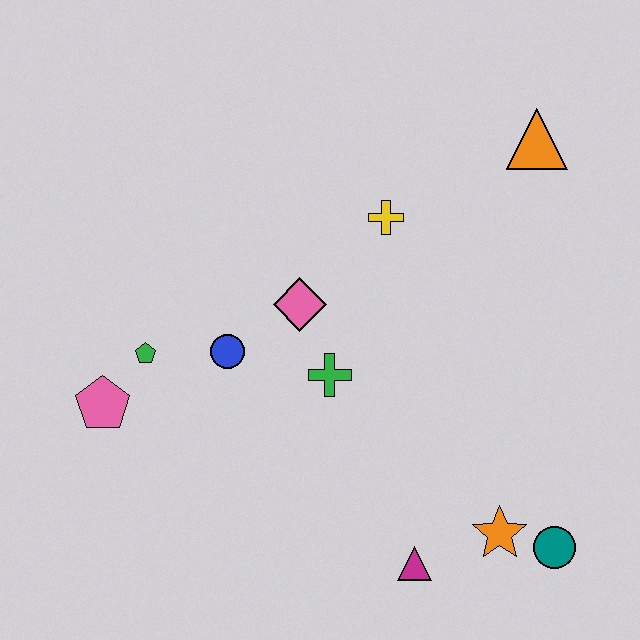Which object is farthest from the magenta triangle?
The orange triangle is farthest from the magenta triangle.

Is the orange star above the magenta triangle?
Yes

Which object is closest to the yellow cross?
The pink diamond is closest to the yellow cross.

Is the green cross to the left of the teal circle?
Yes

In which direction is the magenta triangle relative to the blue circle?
The magenta triangle is below the blue circle.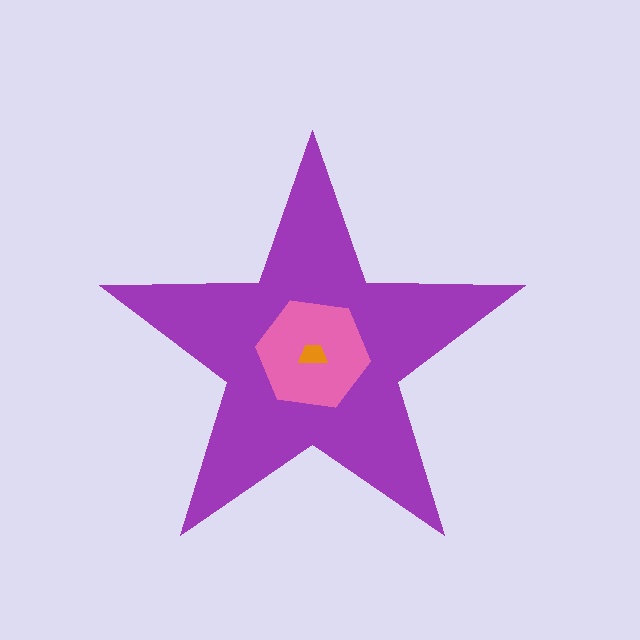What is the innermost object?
The orange trapezoid.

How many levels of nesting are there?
3.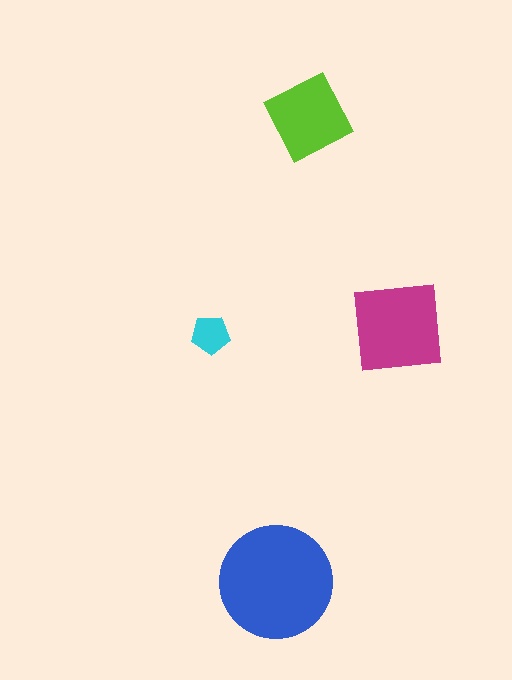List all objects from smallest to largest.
The cyan pentagon, the lime square, the magenta square, the blue circle.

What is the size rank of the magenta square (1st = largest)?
2nd.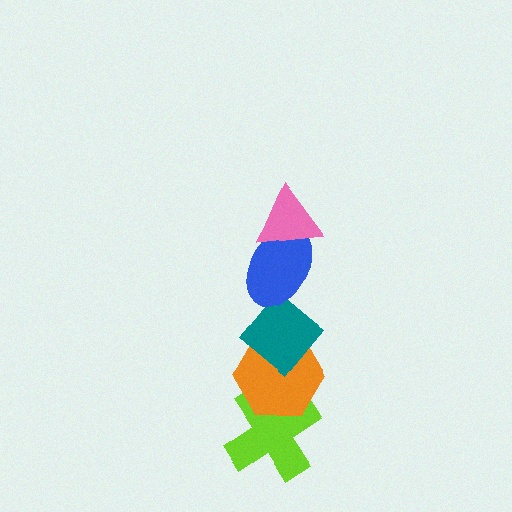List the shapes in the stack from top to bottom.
From top to bottom: the pink triangle, the blue ellipse, the teal diamond, the orange hexagon, the lime cross.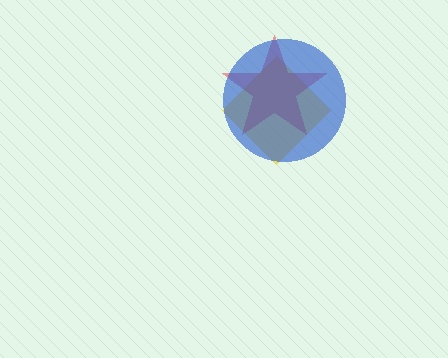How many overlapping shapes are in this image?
There are 3 overlapping shapes in the image.